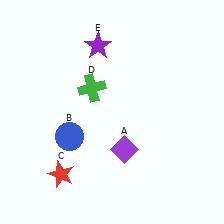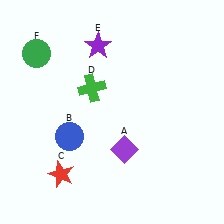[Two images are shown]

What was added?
A green circle (F) was added in Image 2.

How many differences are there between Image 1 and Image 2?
There is 1 difference between the two images.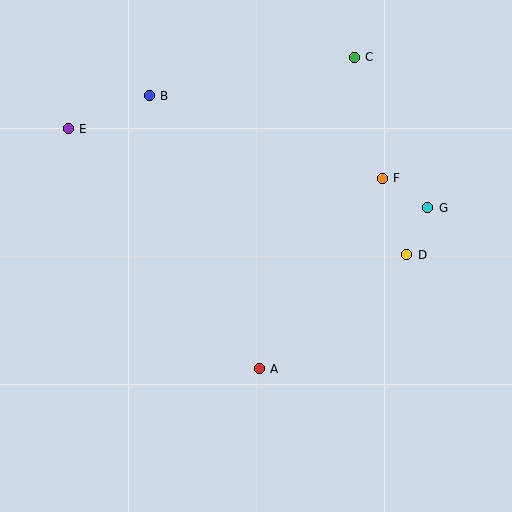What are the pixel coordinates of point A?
Point A is at (259, 369).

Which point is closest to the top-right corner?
Point C is closest to the top-right corner.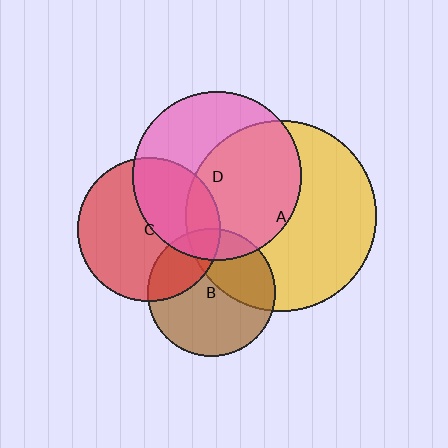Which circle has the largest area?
Circle A (yellow).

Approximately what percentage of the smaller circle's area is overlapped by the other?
Approximately 15%.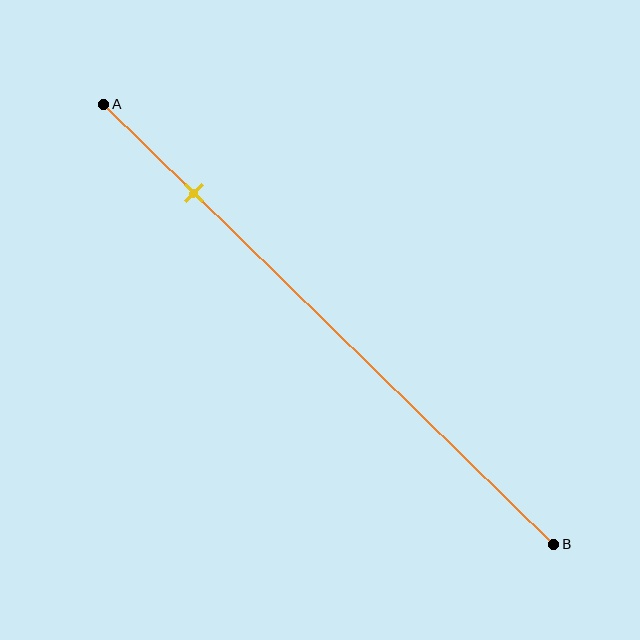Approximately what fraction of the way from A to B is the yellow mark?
The yellow mark is approximately 20% of the way from A to B.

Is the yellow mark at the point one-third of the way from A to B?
No, the mark is at about 20% from A, not at the 33% one-third point.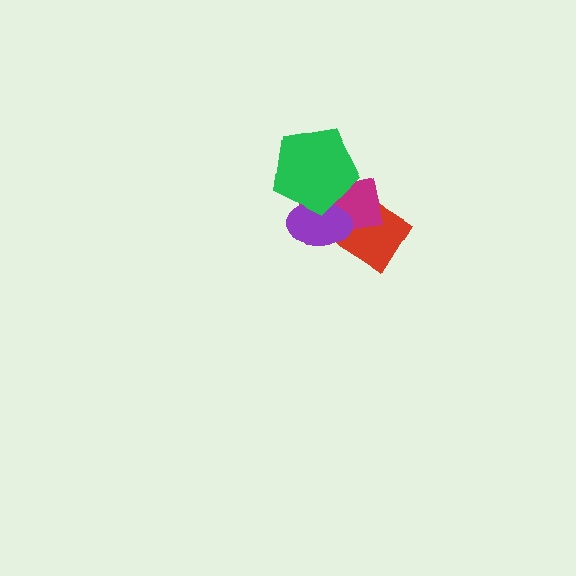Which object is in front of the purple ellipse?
The green pentagon is in front of the purple ellipse.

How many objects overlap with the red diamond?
2 objects overlap with the red diamond.